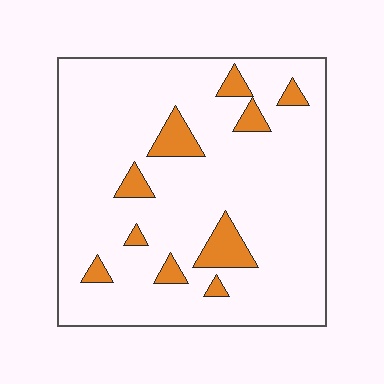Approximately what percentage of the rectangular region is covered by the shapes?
Approximately 10%.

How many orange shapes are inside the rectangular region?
10.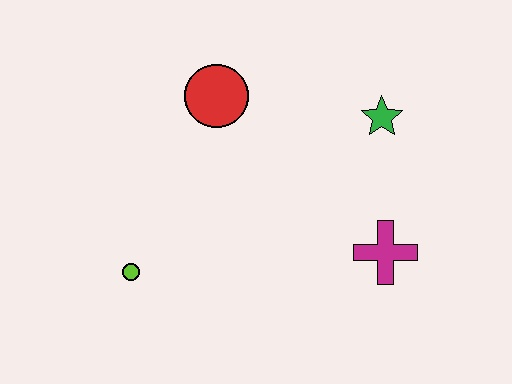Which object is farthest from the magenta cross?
The lime circle is farthest from the magenta cross.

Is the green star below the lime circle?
No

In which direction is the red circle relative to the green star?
The red circle is to the left of the green star.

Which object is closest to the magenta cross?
The green star is closest to the magenta cross.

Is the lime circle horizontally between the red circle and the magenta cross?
No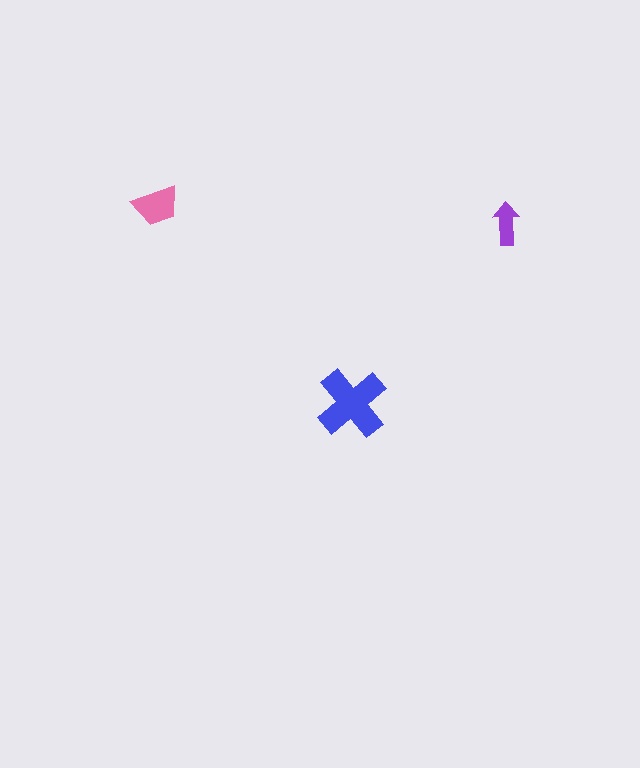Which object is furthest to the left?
The pink trapezoid is leftmost.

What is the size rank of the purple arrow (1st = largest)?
3rd.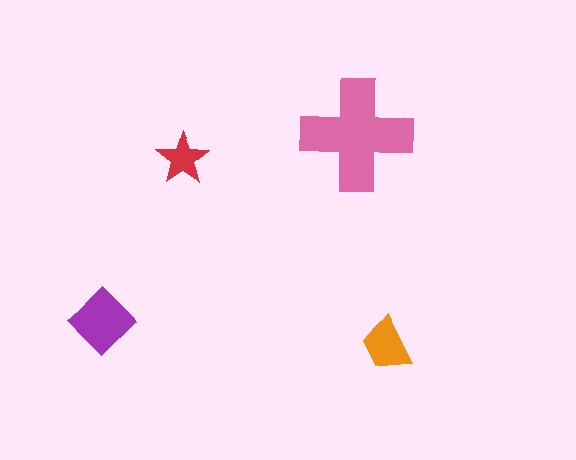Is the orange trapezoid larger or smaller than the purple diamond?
Smaller.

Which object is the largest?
The pink cross.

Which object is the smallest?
The red star.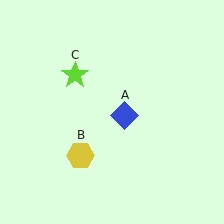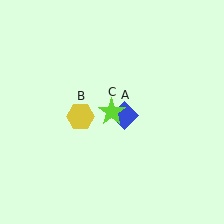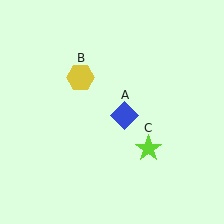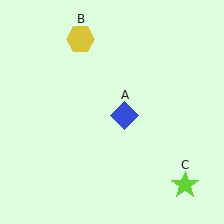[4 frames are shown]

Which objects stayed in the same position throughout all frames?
Blue diamond (object A) remained stationary.